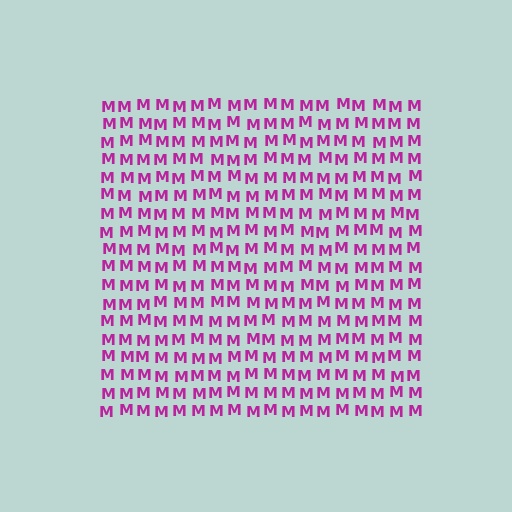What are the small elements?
The small elements are letter M's.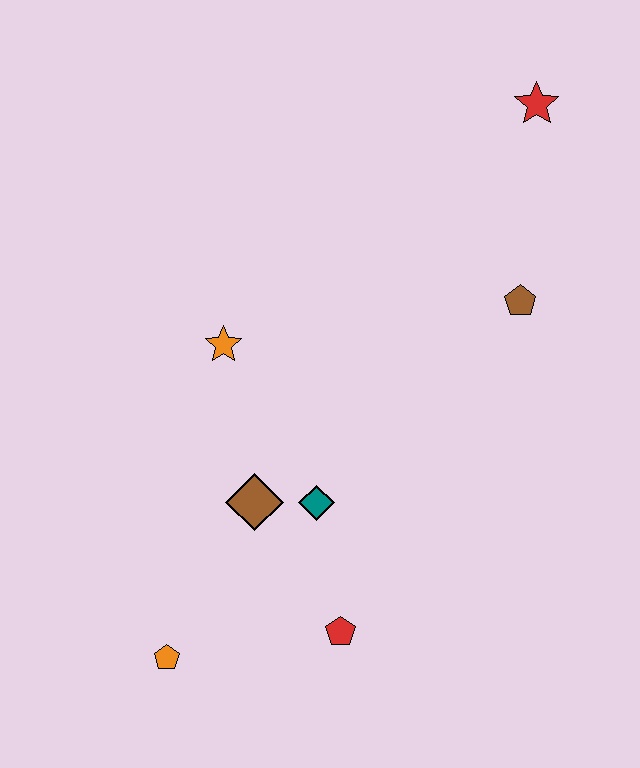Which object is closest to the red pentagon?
The teal diamond is closest to the red pentagon.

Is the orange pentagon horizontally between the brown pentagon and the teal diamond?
No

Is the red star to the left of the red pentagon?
No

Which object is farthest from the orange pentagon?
The red star is farthest from the orange pentagon.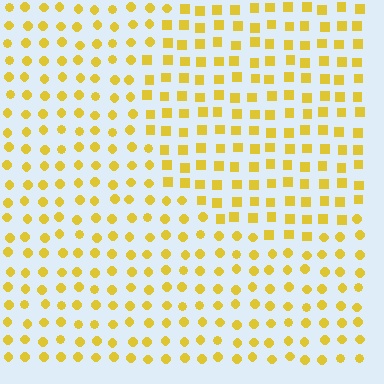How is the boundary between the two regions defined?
The boundary is defined by a change in element shape: squares inside vs. circles outside. All elements share the same color and spacing.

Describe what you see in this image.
The image is filled with small yellow elements arranged in a uniform grid. A circle-shaped region contains squares, while the surrounding area contains circles. The boundary is defined purely by the change in element shape.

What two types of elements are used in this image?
The image uses squares inside the circle region and circles outside it.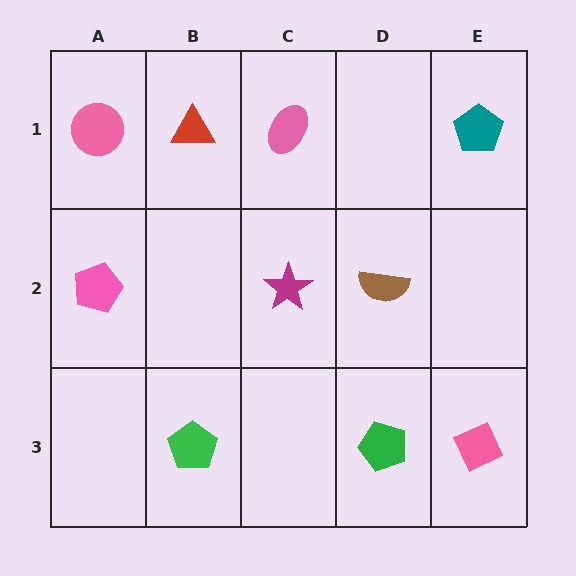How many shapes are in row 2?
3 shapes.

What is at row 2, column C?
A magenta star.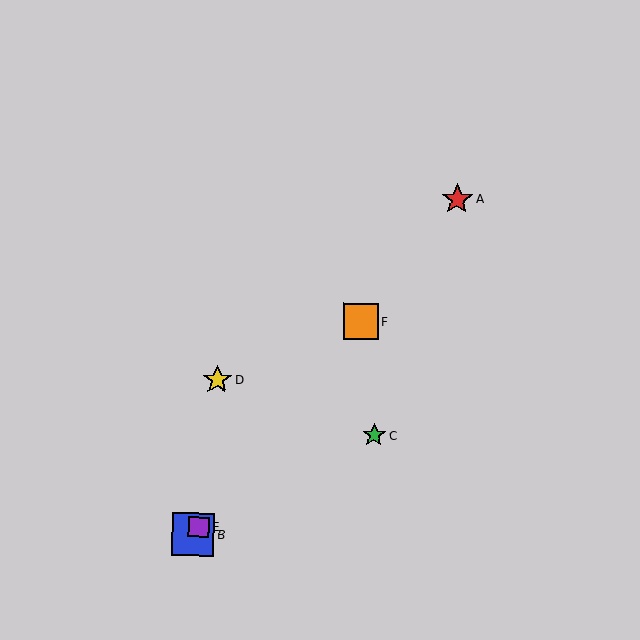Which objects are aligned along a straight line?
Objects A, B, E, F are aligned along a straight line.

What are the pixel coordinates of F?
Object F is at (361, 321).